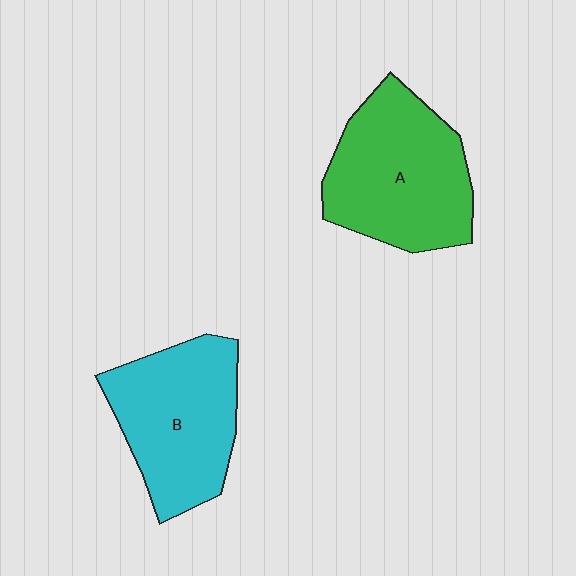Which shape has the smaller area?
Shape B (cyan).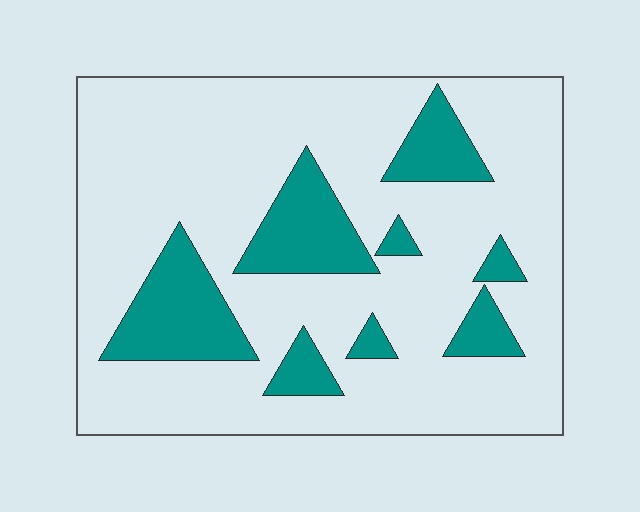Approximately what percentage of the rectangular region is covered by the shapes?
Approximately 20%.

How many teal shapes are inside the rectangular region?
8.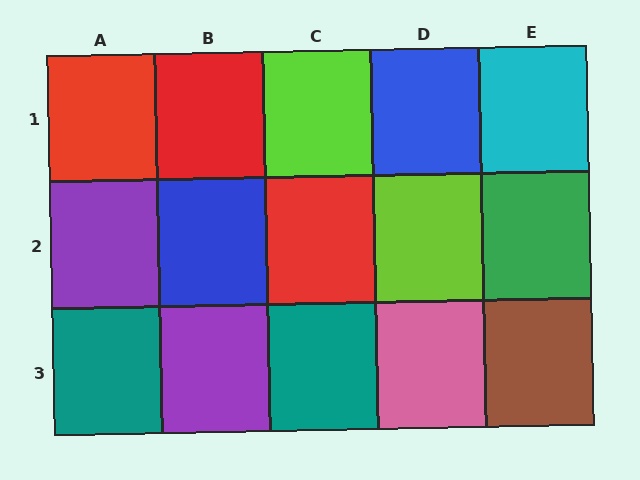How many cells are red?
3 cells are red.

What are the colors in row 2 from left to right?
Purple, blue, red, lime, green.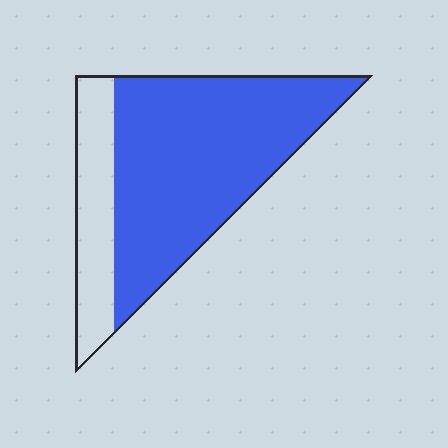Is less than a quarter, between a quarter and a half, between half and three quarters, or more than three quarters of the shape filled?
More than three quarters.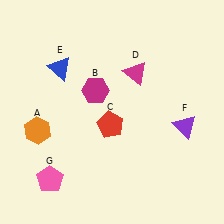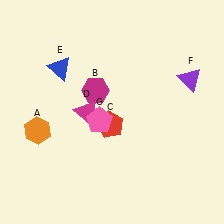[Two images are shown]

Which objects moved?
The objects that moved are: the magenta triangle (D), the purple triangle (F), the pink pentagon (G).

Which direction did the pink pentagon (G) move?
The pink pentagon (G) moved up.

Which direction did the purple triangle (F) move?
The purple triangle (F) moved up.